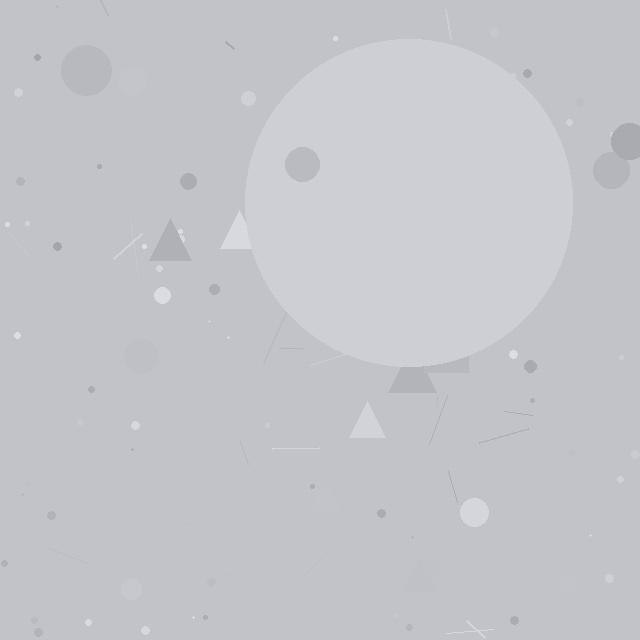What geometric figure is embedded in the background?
A circle is embedded in the background.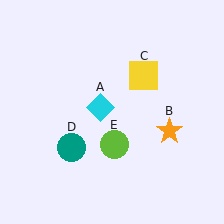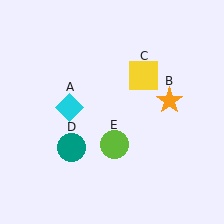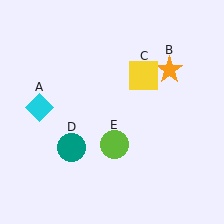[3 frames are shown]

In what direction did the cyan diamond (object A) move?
The cyan diamond (object A) moved left.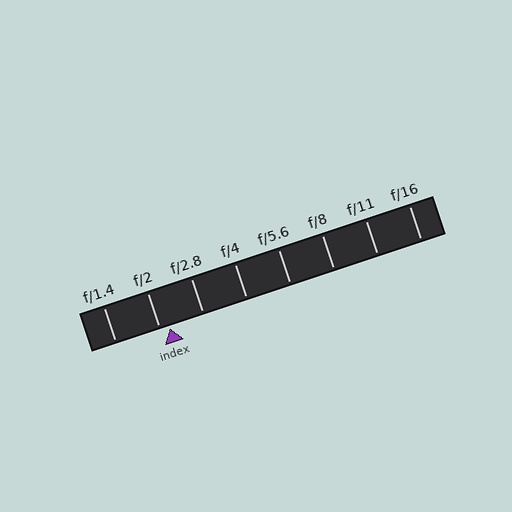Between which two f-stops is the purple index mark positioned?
The index mark is between f/2 and f/2.8.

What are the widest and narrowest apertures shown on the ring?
The widest aperture shown is f/1.4 and the narrowest is f/16.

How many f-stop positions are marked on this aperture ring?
There are 8 f-stop positions marked.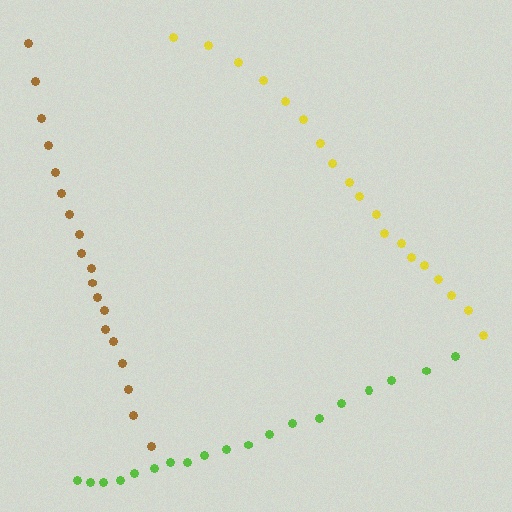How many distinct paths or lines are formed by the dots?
There are 3 distinct paths.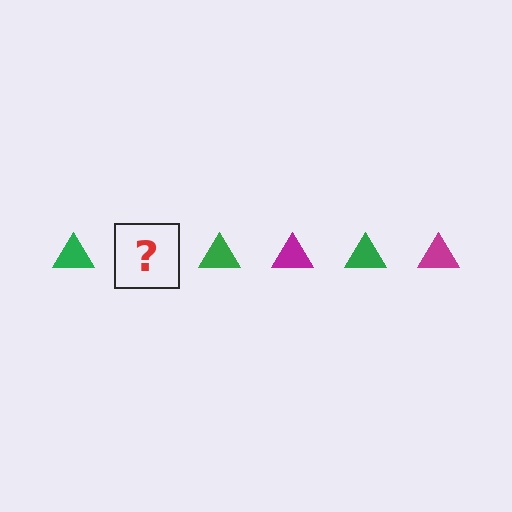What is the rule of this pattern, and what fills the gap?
The rule is that the pattern cycles through green, magenta triangles. The gap should be filled with a magenta triangle.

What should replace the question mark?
The question mark should be replaced with a magenta triangle.